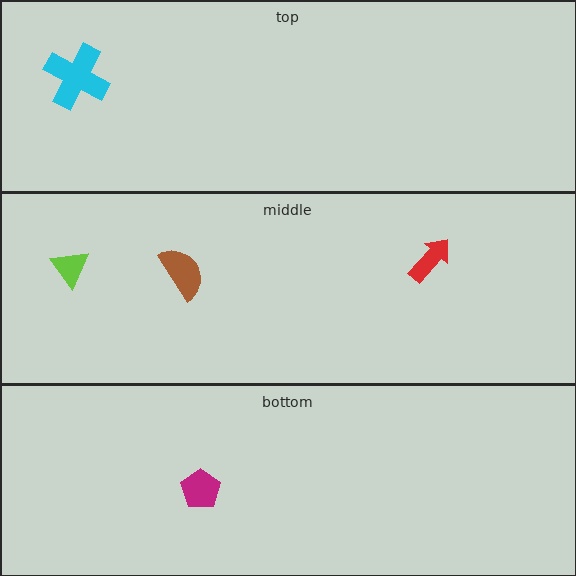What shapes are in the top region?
The cyan cross.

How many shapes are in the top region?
1.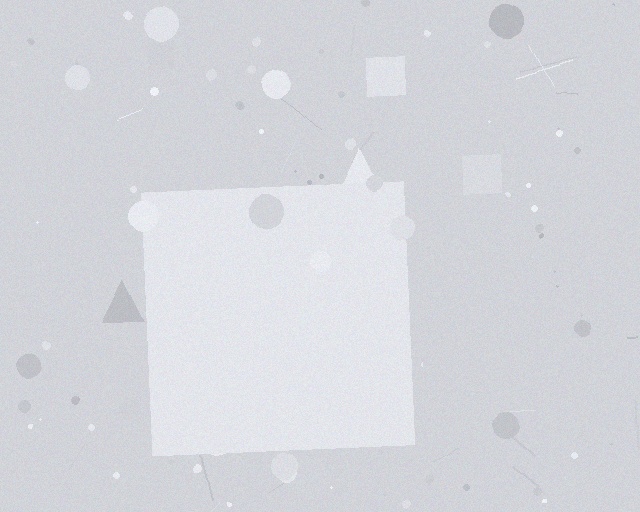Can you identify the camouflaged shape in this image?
The camouflaged shape is a square.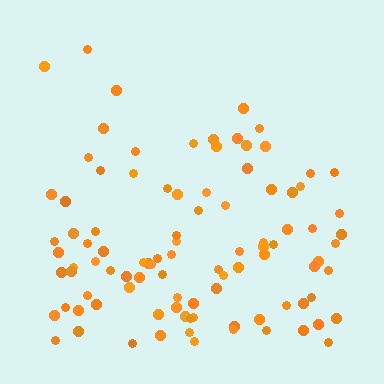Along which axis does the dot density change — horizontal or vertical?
Vertical.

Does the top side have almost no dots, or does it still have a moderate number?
Still a moderate number, just noticeably fewer than the bottom.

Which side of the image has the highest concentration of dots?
The bottom.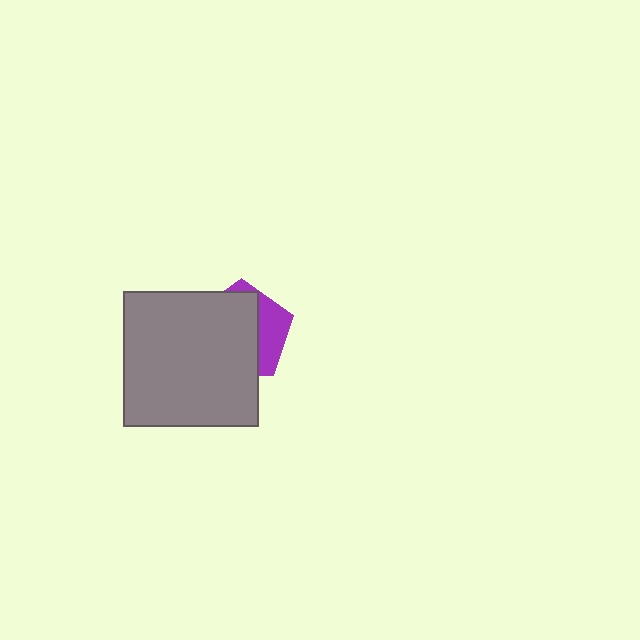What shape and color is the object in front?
The object in front is a gray square.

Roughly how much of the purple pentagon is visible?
A small part of it is visible (roughly 31%).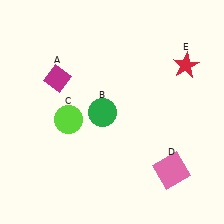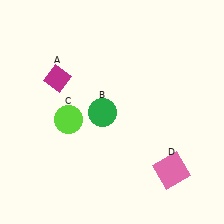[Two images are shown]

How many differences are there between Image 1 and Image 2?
There is 1 difference between the two images.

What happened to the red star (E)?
The red star (E) was removed in Image 2. It was in the top-right area of Image 1.